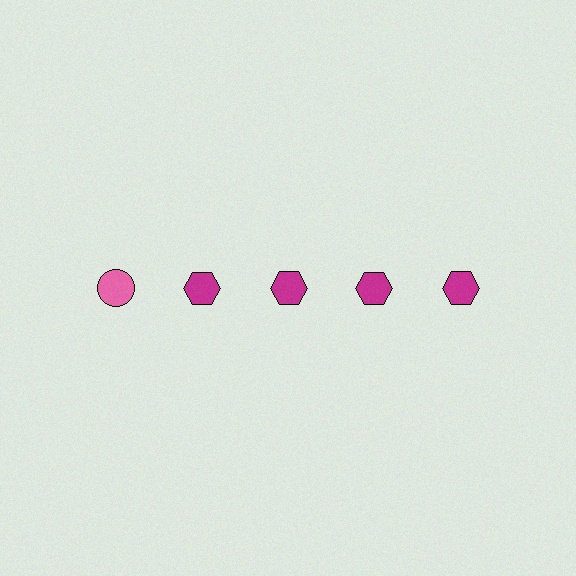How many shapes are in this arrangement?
There are 5 shapes arranged in a grid pattern.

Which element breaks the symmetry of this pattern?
The pink circle in the top row, leftmost column breaks the symmetry. All other shapes are magenta hexagons.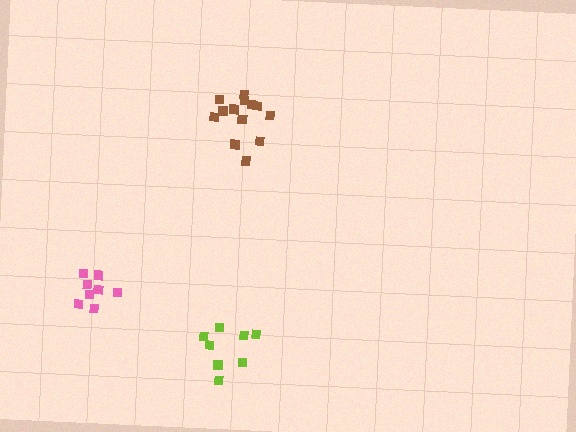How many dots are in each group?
Group 1: 8 dots, Group 2: 13 dots, Group 3: 8 dots (29 total).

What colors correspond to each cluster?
The clusters are colored: pink, brown, lime.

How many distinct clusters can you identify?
There are 3 distinct clusters.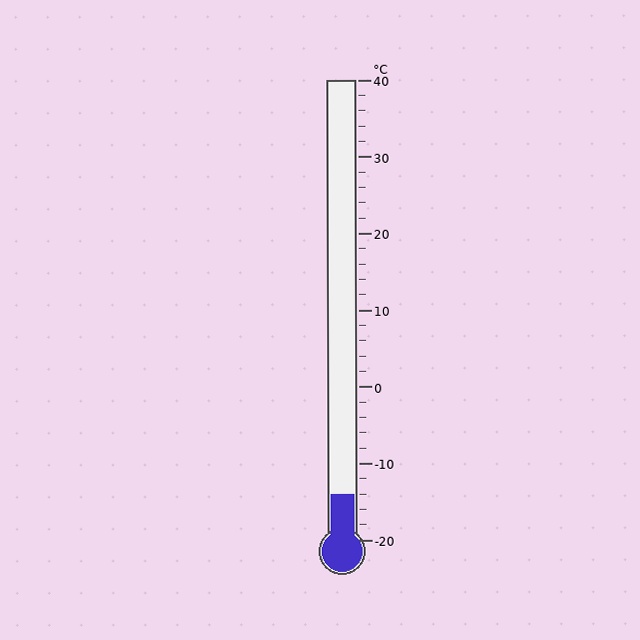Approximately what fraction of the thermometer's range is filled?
The thermometer is filled to approximately 10% of its range.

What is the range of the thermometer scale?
The thermometer scale ranges from -20°C to 40°C.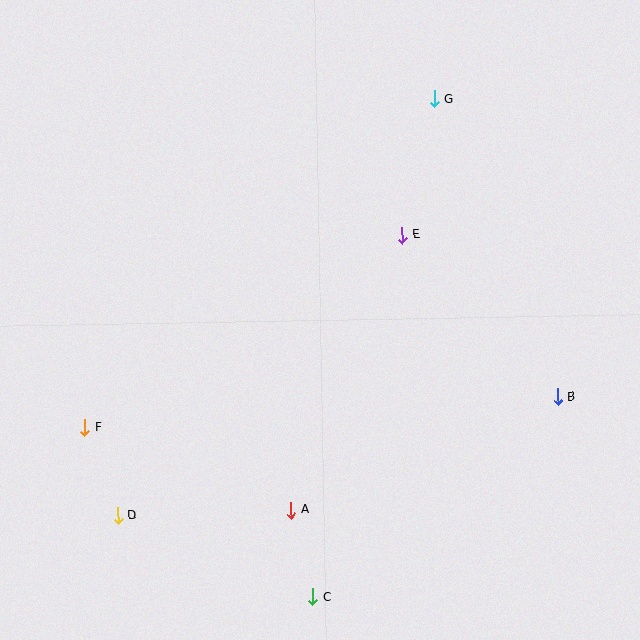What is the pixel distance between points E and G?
The distance between E and G is 140 pixels.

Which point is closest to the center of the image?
Point E at (402, 235) is closest to the center.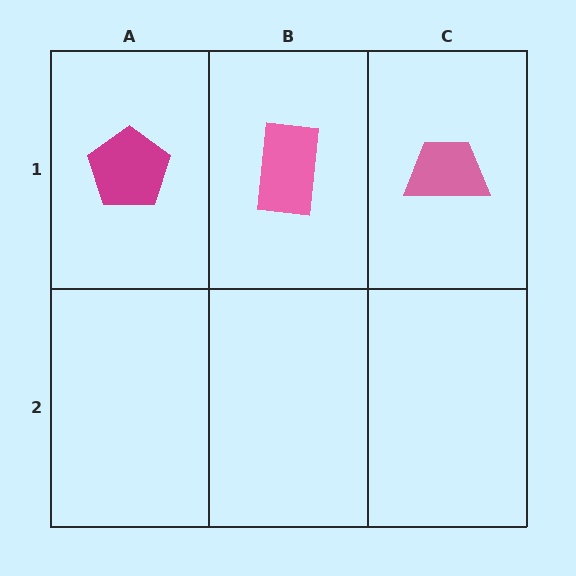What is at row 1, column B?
A pink rectangle.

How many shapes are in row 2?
0 shapes.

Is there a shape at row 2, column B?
No, that cell is empty.